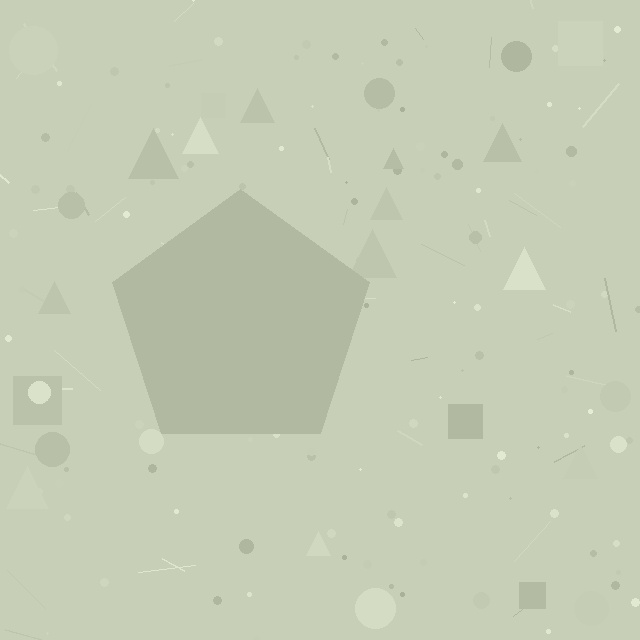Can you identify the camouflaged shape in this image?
The camouflaged shape is a pentagon.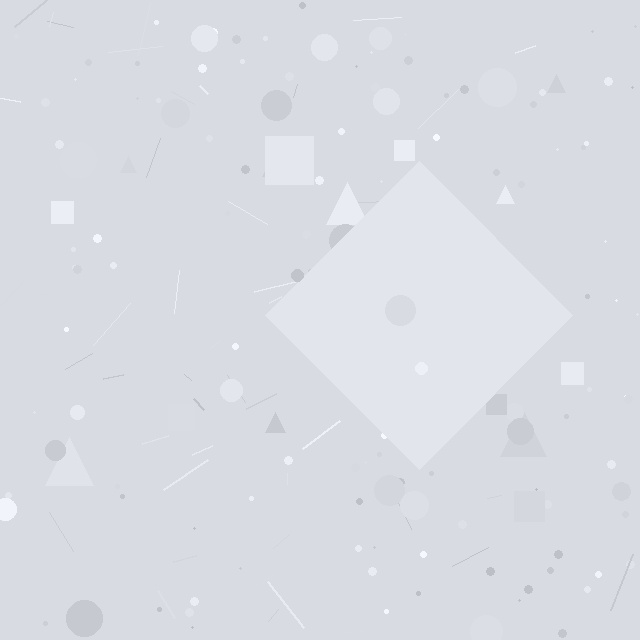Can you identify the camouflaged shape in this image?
The camouflaged shape is a diamond.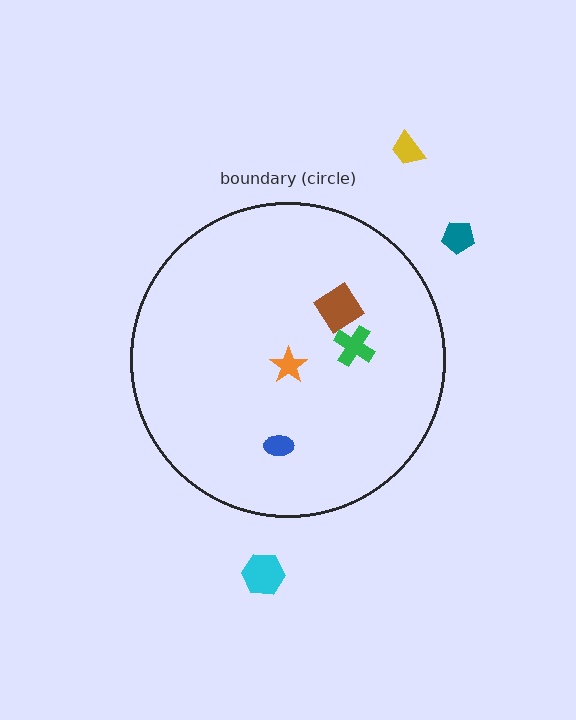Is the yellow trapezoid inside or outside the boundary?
Outside.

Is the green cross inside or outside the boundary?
Inside.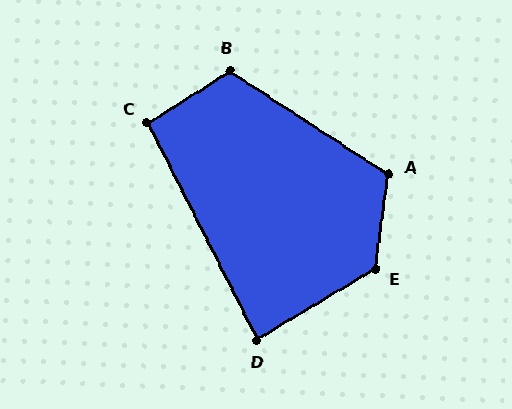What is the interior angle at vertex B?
Approximately 115 degrees (obtuse).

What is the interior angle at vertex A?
Approximately 115 degrees (obtuse).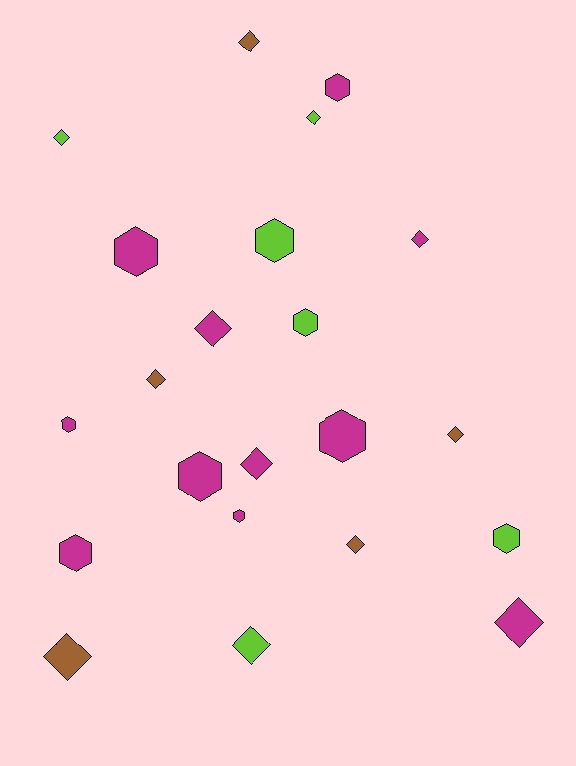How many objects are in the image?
There are 22 objects.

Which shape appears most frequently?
Diamond, with 12 objects.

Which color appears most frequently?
Magenta, with 11 objects.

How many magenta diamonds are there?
There are 4 magenta diamonds.